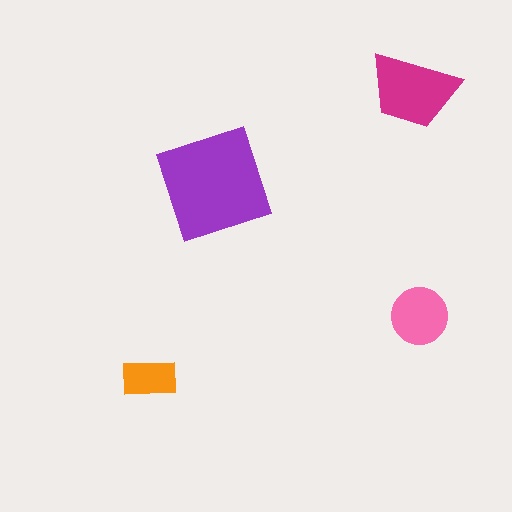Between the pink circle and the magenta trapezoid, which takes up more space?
The magenta trapezoid.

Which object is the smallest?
The orange rectangle.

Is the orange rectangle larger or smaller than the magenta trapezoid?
Smaller.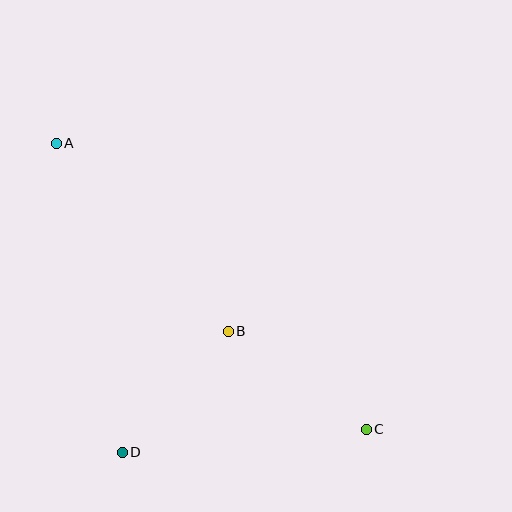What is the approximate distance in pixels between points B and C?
The distance between B and C is approximately 169 pixels.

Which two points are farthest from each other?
Points A and C are farthest from each other.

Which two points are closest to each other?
Points B and D are closest to each other.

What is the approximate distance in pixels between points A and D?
The distance between A and D is approximately 316 pixels.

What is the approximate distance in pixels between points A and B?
The distance between A and B is approximately 255 pixels.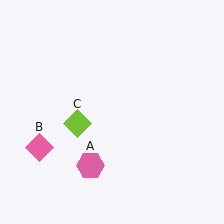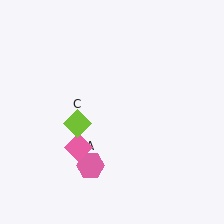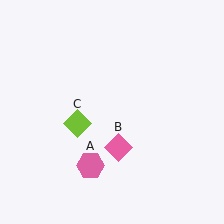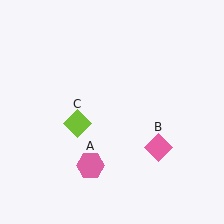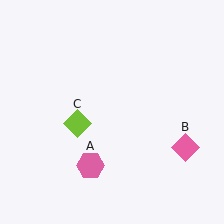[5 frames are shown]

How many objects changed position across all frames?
1 object changed position: pink diamond (object B).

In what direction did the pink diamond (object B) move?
The pink diamond (object B) moved right.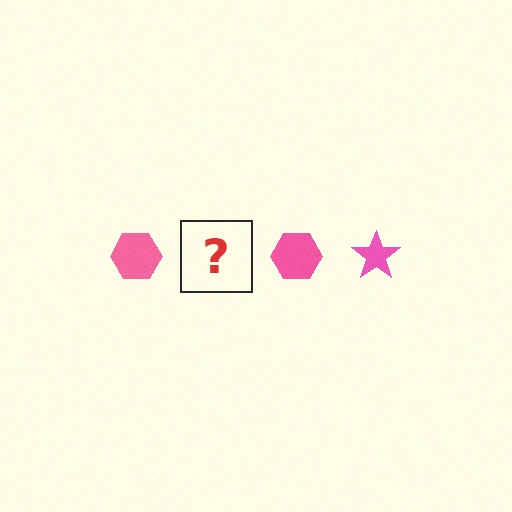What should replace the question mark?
The question mark should be replaced with a pink star.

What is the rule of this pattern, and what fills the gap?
The rule is that the pattern cycles through hexagon, star shapes in pink. The gap should be filled with a pink star.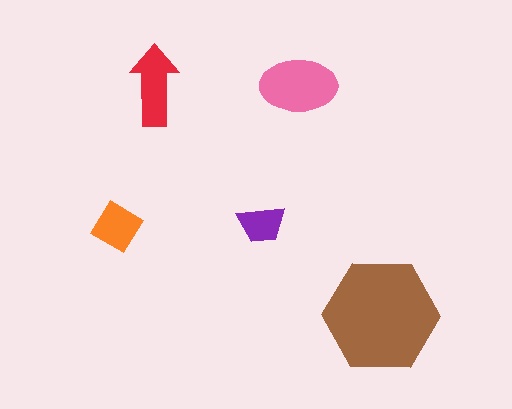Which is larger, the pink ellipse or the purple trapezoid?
The pink ellipse.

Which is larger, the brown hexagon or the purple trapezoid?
The brown hexagon.